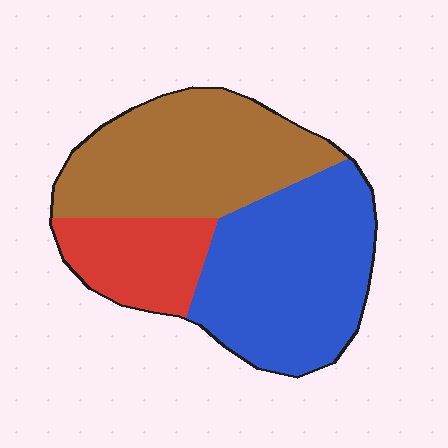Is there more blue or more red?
Blue.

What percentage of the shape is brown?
Brown covers roughly 40% of the shape.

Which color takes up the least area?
Red, at roughly 20%.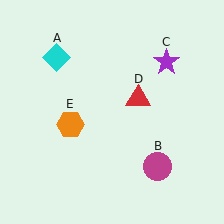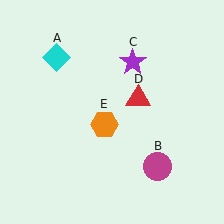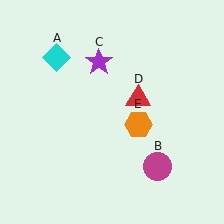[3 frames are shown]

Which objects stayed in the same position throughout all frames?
Cyan diamond (object A) and magenta circle (object B) and red triangle (object D) remained stationary.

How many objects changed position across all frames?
2 objects changed position: purple star (object C), orange hexagon (object E).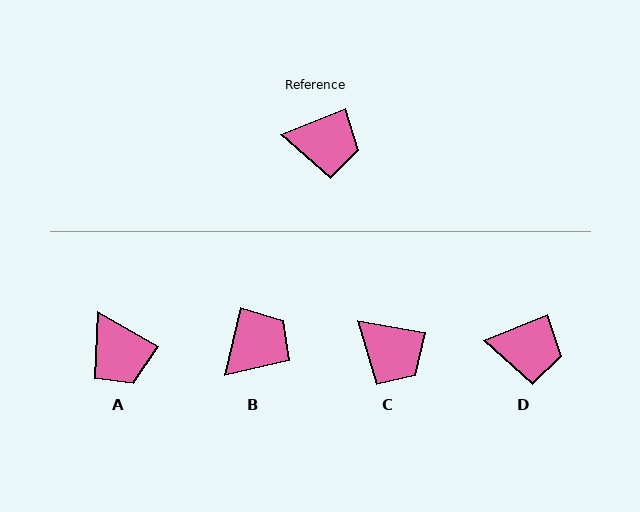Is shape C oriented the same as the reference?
No, it is off by about 32 degrees.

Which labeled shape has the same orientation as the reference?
D.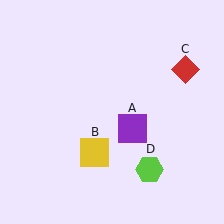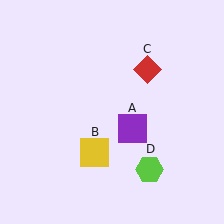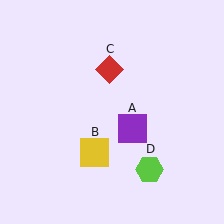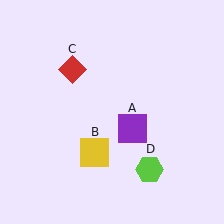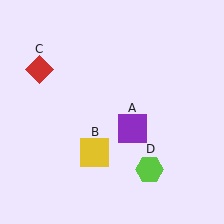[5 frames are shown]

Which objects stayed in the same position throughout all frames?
Purple square (object A) and yellow square (object B) and lime hexagon (object D) remained stationary.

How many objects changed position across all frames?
1 object changed position: red diamond (object C).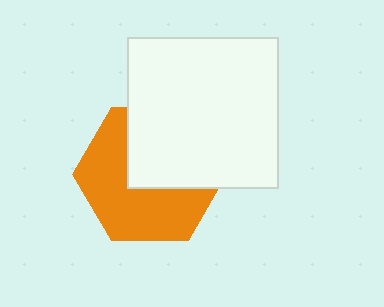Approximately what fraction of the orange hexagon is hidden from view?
Roughly 44% of the orange hexagon is hidden behind the white square.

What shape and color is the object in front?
The object in front is a white square.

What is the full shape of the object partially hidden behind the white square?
The partially hidden object is an orange hexagon.